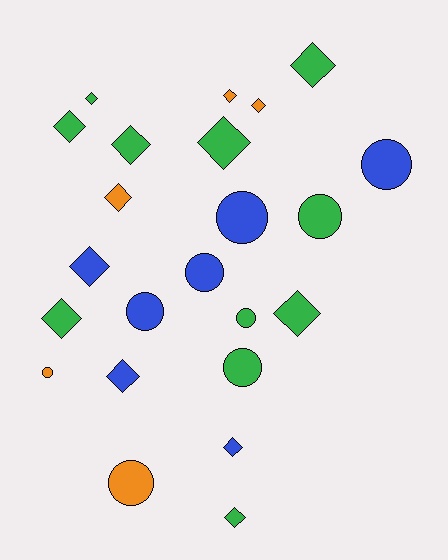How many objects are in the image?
There are 23 objects.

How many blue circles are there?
There are 4 blue circles.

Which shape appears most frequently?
Diamond, with 14 objects.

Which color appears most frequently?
Green, with 11 objects.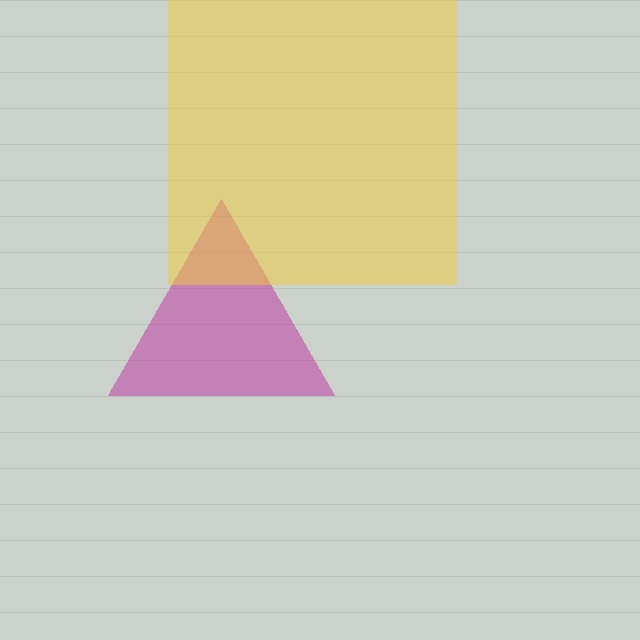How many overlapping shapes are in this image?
There are 2 overlapping shapes in the image.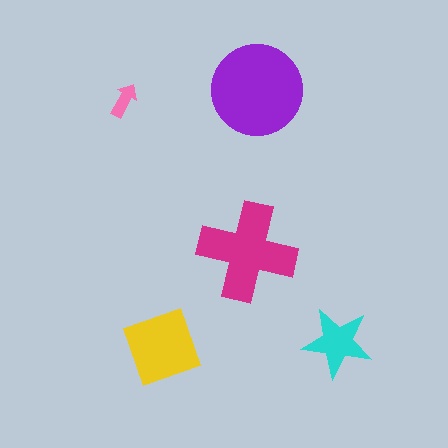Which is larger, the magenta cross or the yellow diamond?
The magenta cross.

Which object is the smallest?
The pink arrow.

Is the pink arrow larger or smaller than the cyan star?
Smaller.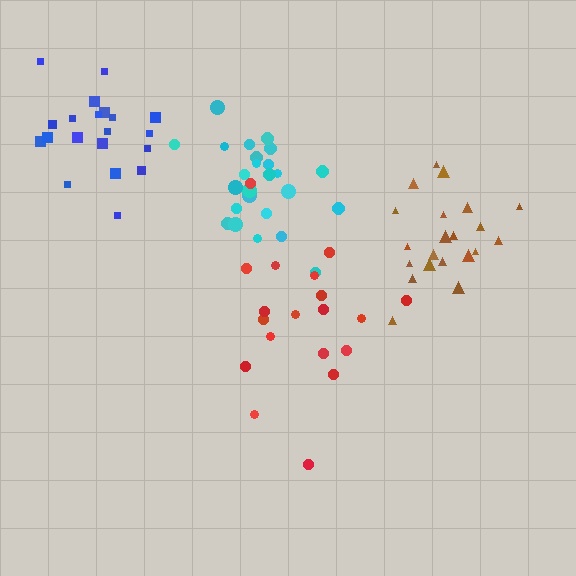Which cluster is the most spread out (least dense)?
Red.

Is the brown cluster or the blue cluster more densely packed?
Blue.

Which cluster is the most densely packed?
Cyan.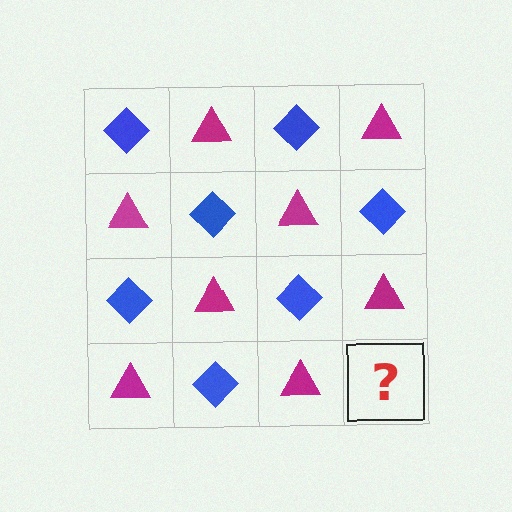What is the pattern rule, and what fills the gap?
The rule is that it alternates blue diamond and magenta triangle in a checkerboard pattern. The gap should be filled with a blue diamond.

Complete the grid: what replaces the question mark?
The question mark should be replaced with a blue diamond.